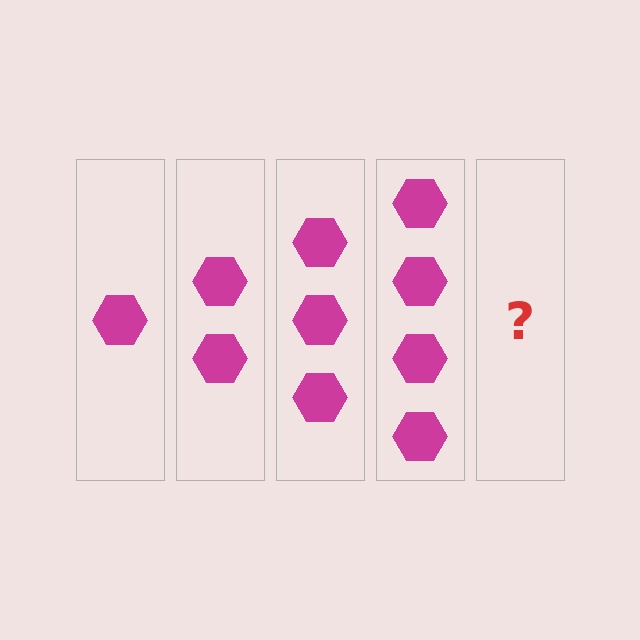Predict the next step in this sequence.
The next step is 5 hexagons.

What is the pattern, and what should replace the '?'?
The pattern is that each step adds one more hexagon. The '?' should be 5 hexagons.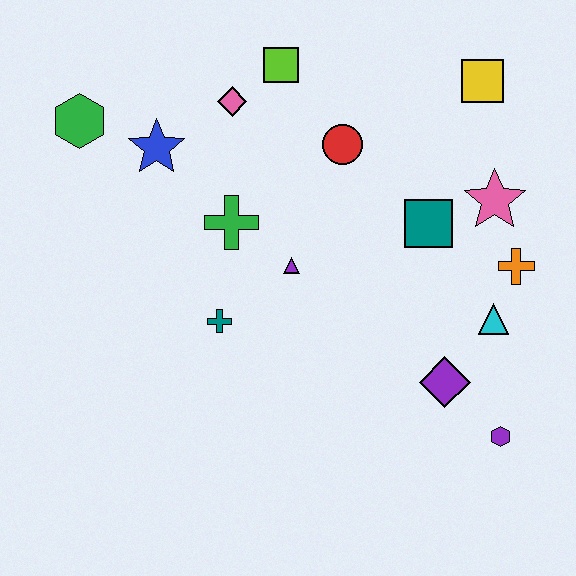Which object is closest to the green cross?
The purple triangle is closest to the green cross.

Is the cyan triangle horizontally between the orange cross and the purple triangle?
Yes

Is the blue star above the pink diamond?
No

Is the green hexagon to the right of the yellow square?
No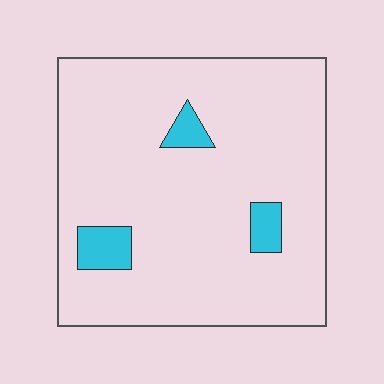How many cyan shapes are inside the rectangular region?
3.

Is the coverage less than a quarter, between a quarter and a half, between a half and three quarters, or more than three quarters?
Less than a quarter.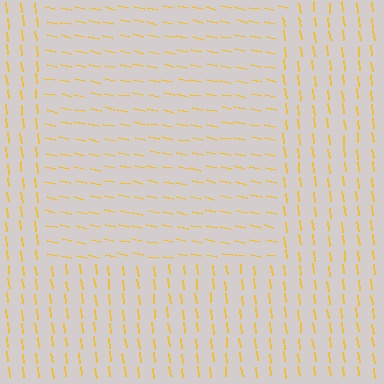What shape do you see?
I see a rectangle.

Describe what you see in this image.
The image is filled with small yellow line segments. A rectangle region in the image has lines oriented differently from the surrounding lines, creating a visible texture boundary.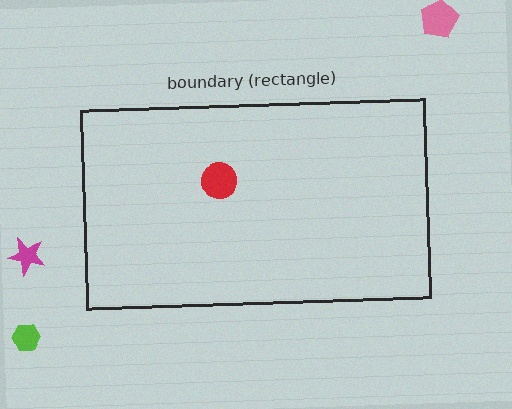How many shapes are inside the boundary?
1 inside, 3 outside.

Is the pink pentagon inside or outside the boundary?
Outside.